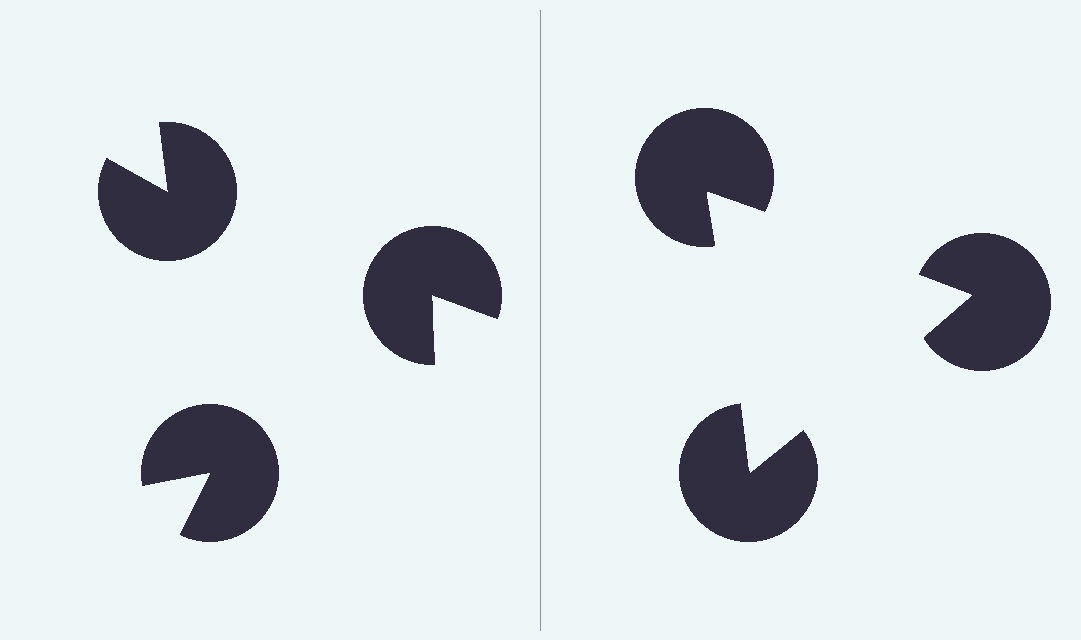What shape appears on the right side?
An illusory triangle.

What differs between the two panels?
The pac-man discs are positioned identically on both sides; only the wedge orientations differ. On the right they align to a triangle; on the left they are misaligned.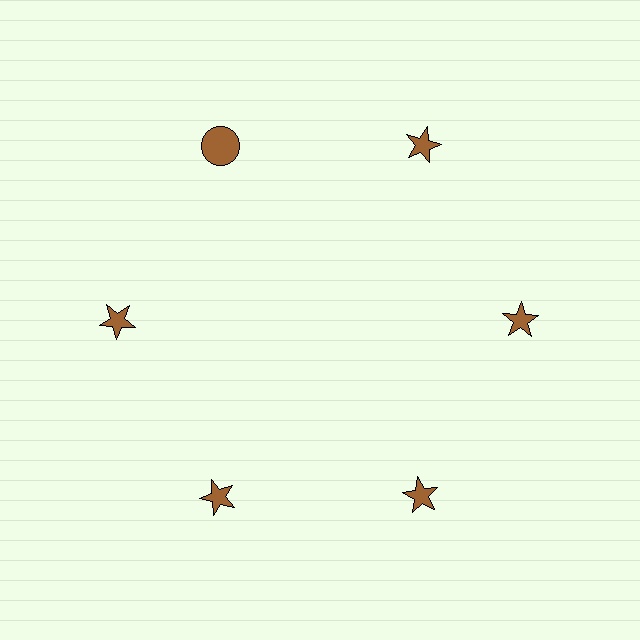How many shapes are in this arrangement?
There are 6 shapes arranged in a ring pattern.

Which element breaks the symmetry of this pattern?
The brown circle at roughly the 11 o'clock position breaks the symmetry. All other shapes are brown stars.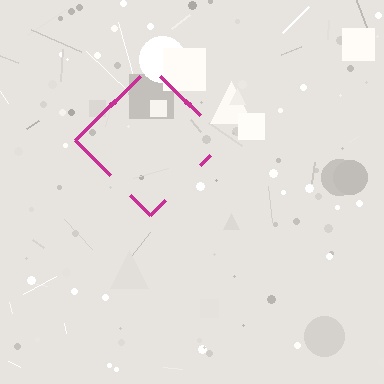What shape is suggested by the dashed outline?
The dashed outline suggests a diamond.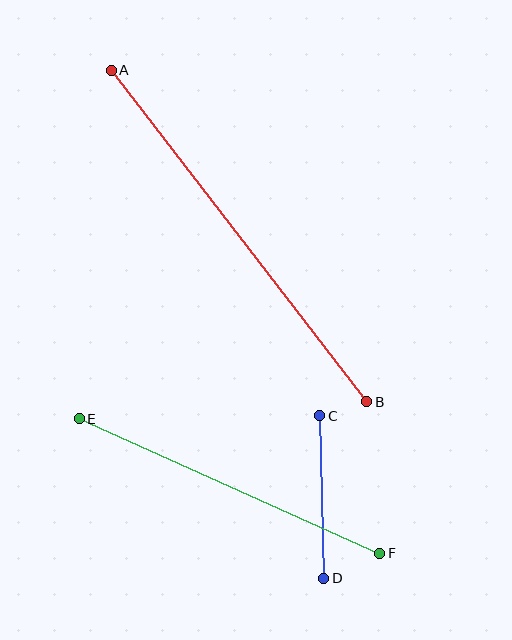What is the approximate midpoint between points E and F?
The midpoint is at approximately (230, 486) pixels.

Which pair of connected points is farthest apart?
Points A and B are farthest apart.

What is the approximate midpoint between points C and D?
The midpoint is at approximately (322, 497) pixels.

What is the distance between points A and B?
The distance is approximately 419 pixels.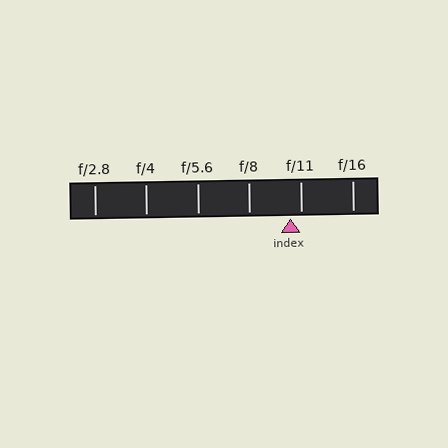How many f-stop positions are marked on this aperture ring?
There are 6 f-stop positions marked.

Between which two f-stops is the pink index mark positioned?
The index mark is between f/8 and f/11.